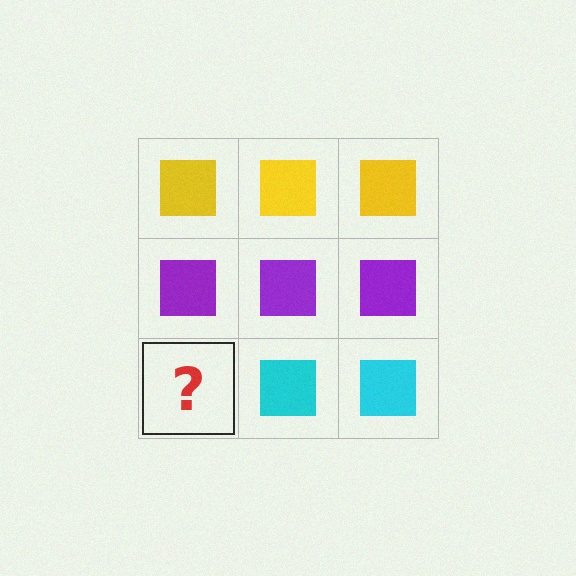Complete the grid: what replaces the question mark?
The question mark should be replaced with a cyan square.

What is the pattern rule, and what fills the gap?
The rule is that each row has a consistent color. The gap should be filled with a cyan square.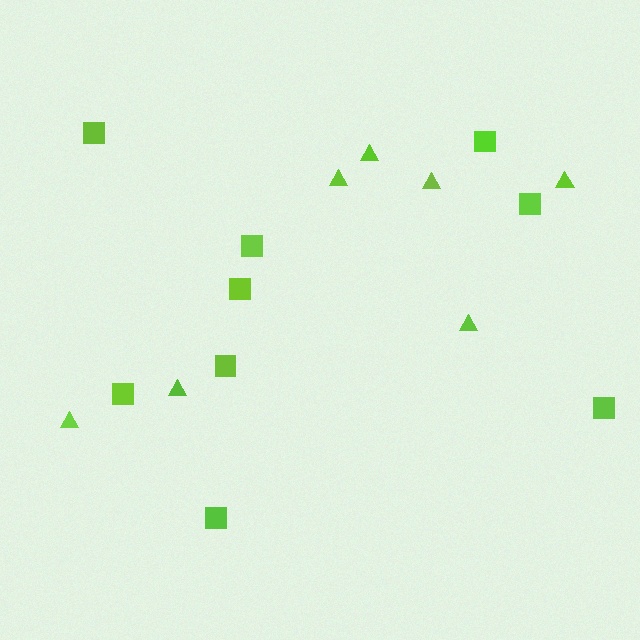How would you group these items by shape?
There are 2 groups: one group of squares (9) and one group of triangles (7).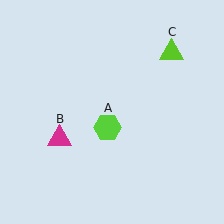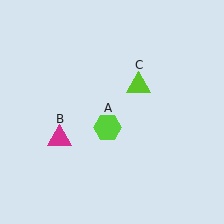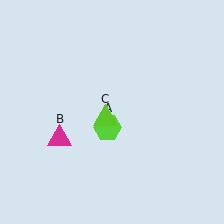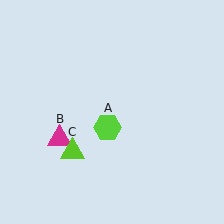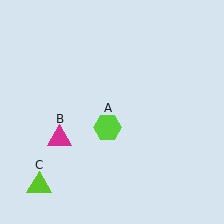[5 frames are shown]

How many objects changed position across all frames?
1 object changed position: lime triangle (object C).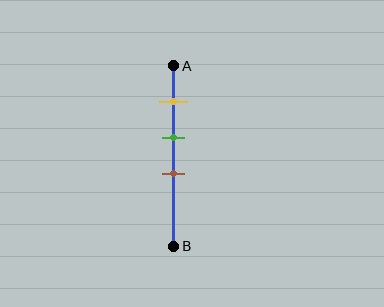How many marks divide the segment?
There are 3 marks dividing the segment.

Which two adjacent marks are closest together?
The green and brown marks are the closest adjacent pair.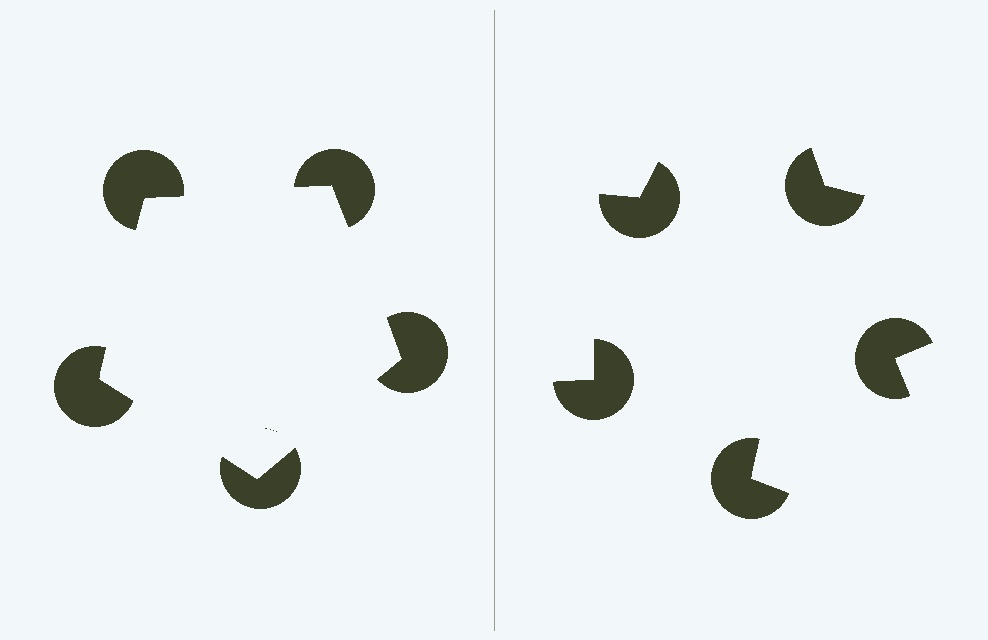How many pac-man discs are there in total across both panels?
10 — 5 on each side.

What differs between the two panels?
The pac-man discs are positioned identically on both sides; only the wedge orientations differ. On the left they align to a pentagon; on the right they are misaligned.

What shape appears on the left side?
An illusory pentagon.